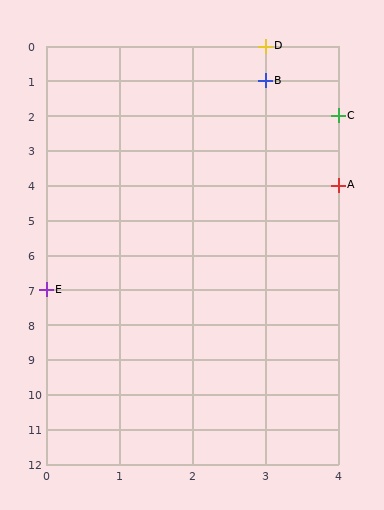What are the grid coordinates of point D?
Point D is at grid coordinates (3, 0).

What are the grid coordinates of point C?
Point C is at grid coordinates (4, 2).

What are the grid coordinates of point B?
Point B is at grid coordinates (3, 1).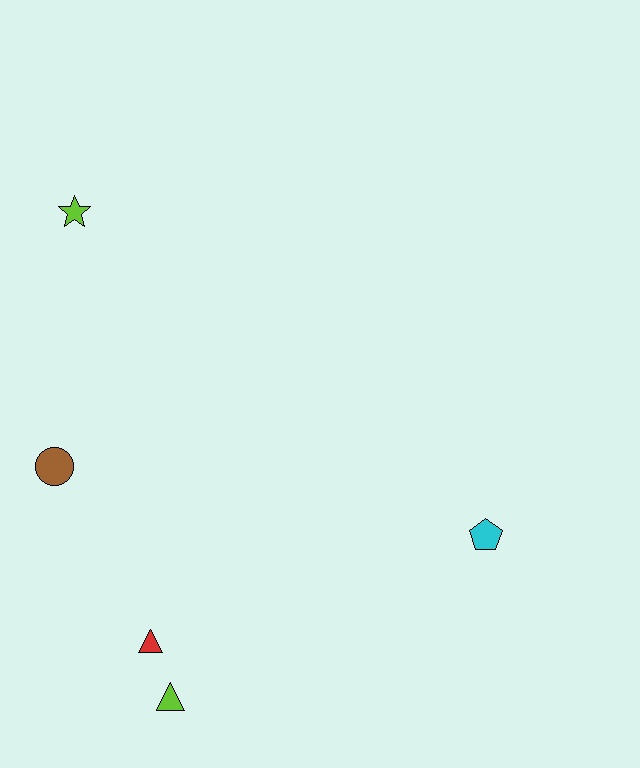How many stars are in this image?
There is 1 star.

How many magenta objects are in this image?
There are no magenta objects.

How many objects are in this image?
There are 5 objects.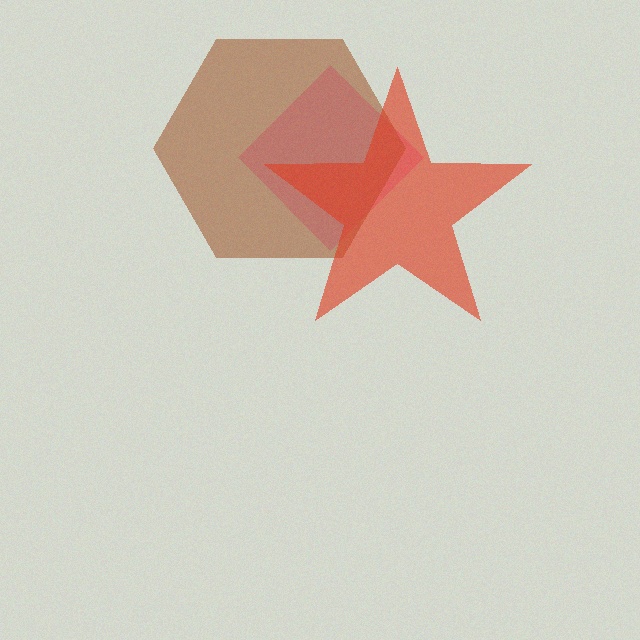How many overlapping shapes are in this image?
There are 3 overlapping shapes in the image.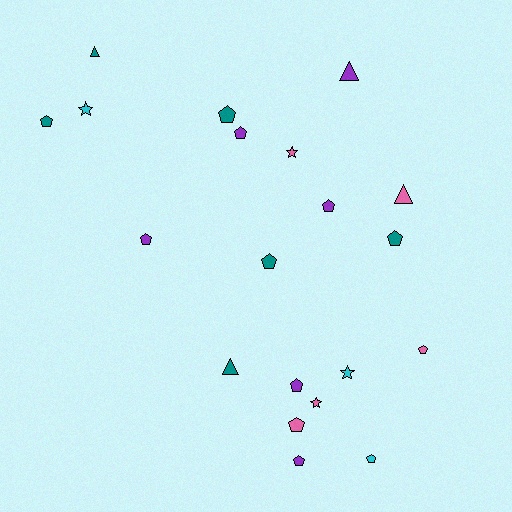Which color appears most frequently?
Teal, with 6 objects.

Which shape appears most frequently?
Pentagon, with 12 objects.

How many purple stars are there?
There are no purple stars.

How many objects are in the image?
There are 20 objects.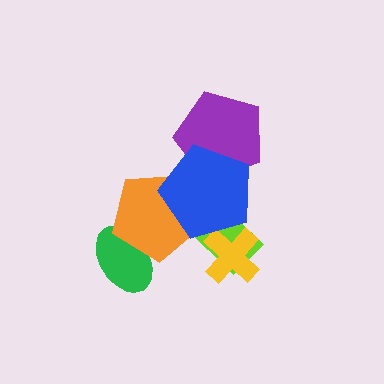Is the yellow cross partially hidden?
Yes, it is partially covered by another shape.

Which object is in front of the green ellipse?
The orange pentagon is in front of the green ellipse.